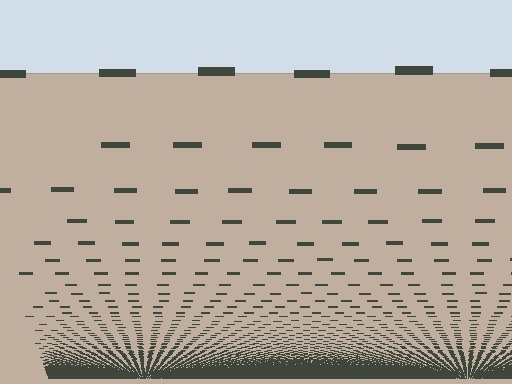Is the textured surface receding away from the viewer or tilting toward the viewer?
The surface appears to tilt toward the viewer. Texture elements get larger and sparser toward the top.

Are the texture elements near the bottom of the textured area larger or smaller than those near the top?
Smaller. The gradient is inverted — elements near the bottom are smaller and denser.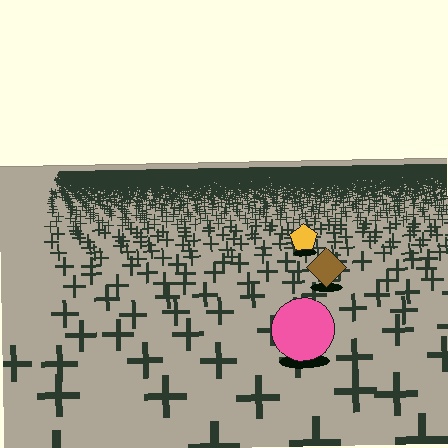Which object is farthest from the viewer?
The yellow pentagon is farthest from the viewer. It appears smaller and the ground texture around it is denser.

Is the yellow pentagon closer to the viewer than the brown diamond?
No. The brown diamond is closer — you can tell from the texture gradient: the ground texture is coarser near it.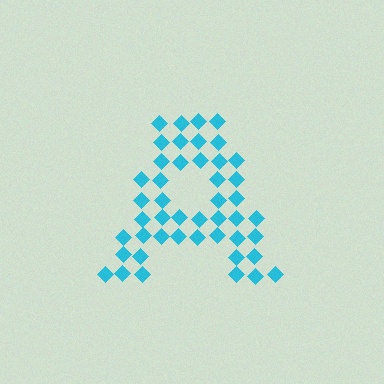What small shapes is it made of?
It is made of small diamonds.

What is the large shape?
The large shape is the letter A.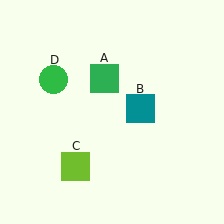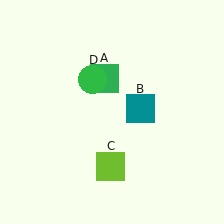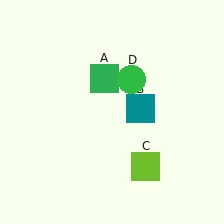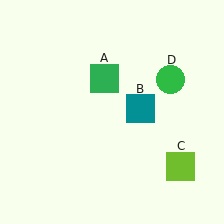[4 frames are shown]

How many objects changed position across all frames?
2 objects changed position: lime square (object C), green circle (object D).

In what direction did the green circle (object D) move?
The green circle (object D) moved right.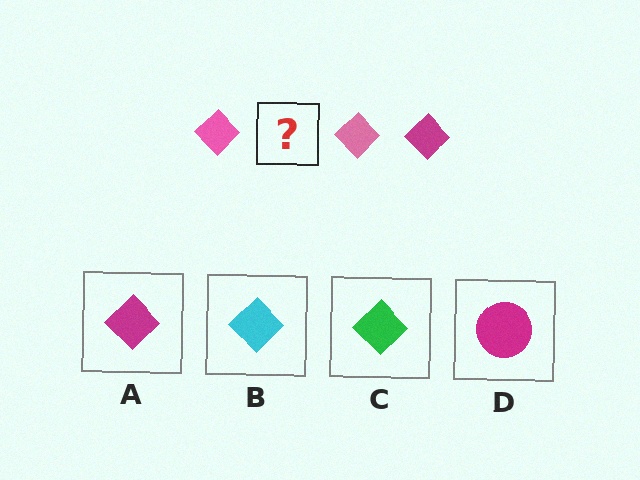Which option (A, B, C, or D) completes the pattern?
A.